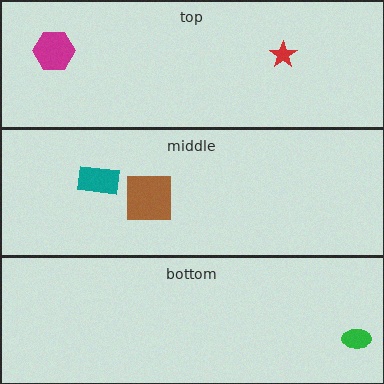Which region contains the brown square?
The middle region.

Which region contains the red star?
The top region.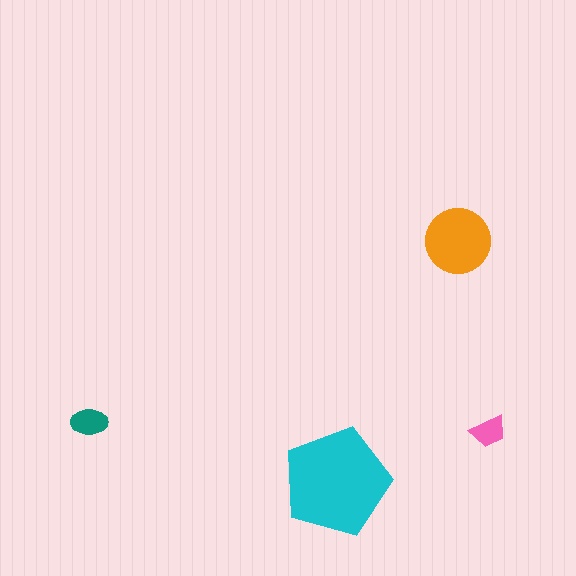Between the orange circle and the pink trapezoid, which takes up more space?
The orange circle.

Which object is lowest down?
The cyan pentagon is bottommost.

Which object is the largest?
The cyan pentagon.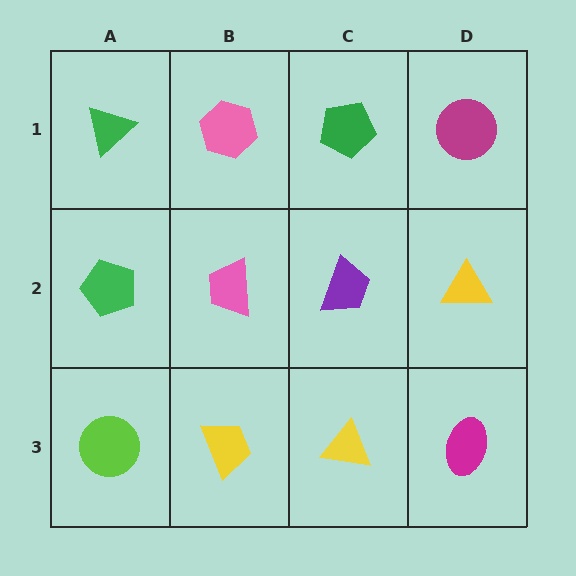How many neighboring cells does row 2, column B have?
4.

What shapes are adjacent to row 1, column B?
A pink trapezoid (row 2, column B), a green triangle (row 1, column A), a green pentagon (row 1, column C).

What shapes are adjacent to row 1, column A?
A green pentagon (row 2, column A), a pink hexagon (row 1, column B).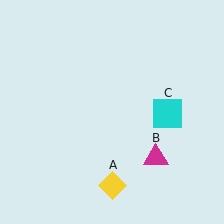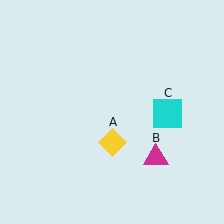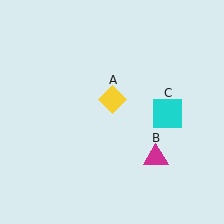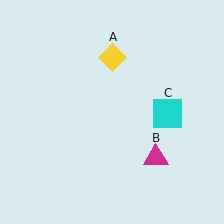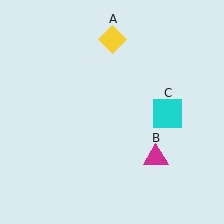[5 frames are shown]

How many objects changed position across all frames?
1 object changed position: yellow diamond (object A).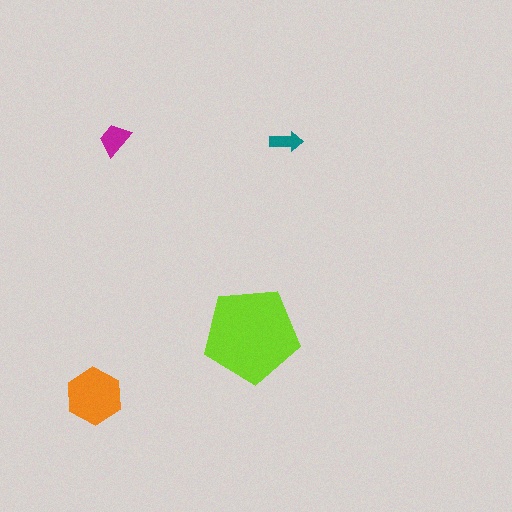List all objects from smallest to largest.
The teal arrow, the magenta trapezoid, the orange hexagon, the lime pentagon.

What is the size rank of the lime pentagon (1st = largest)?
1st.